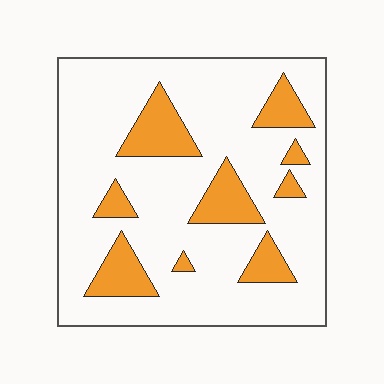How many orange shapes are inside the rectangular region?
9.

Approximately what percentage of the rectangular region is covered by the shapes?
Approximately 20%.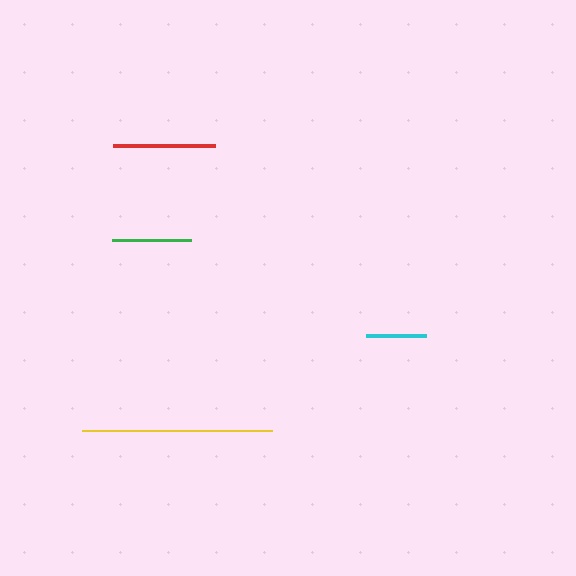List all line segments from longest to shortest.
From longest to shortest: yellow, red, green, cyan.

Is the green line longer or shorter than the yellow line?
The yellow line is longer than the green line.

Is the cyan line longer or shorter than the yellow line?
The yellow line is longer than the cyan line.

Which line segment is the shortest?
The cyan line is the shortest at approximately 60 pixels.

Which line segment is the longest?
The yellow line is the longest at approximately 190 pixels.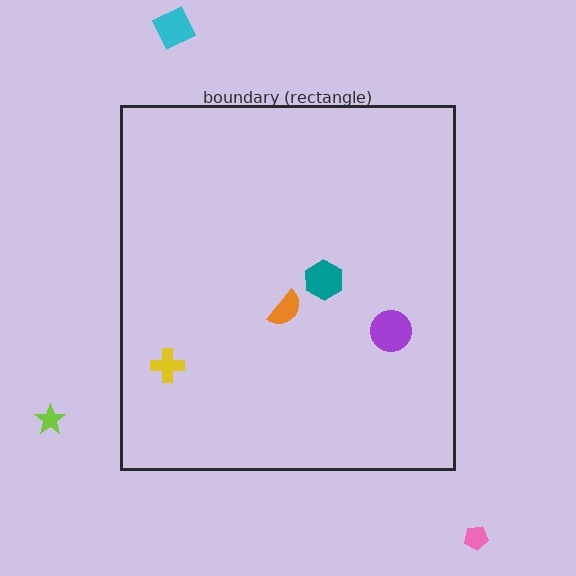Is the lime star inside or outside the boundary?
Outside.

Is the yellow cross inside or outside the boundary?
Inside.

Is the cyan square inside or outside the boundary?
Outside.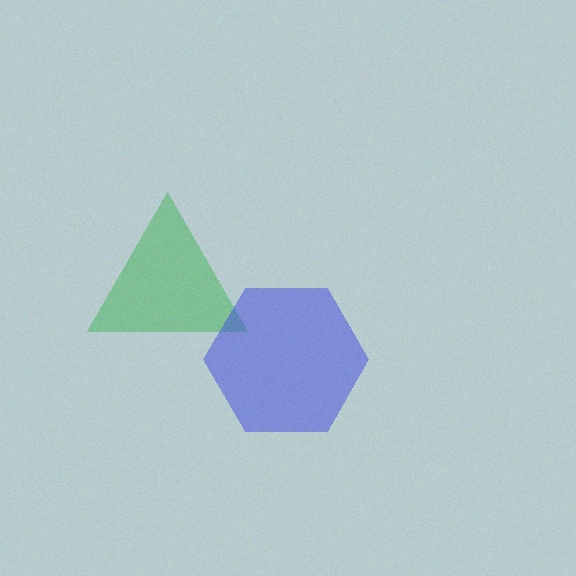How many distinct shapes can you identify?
There are 2 distinct shapes: a green triangle, a blue hexagon.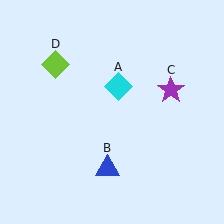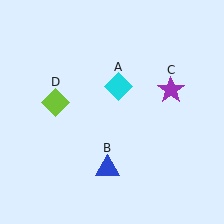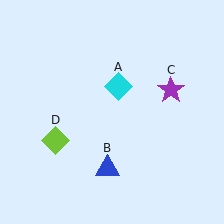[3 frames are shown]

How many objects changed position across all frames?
1 object changed position: lime diamond (object D).